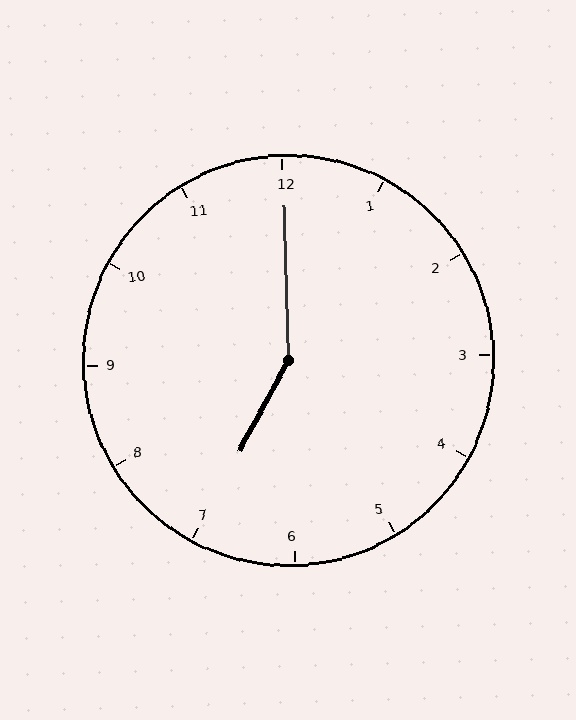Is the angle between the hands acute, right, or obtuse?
It is obtuse.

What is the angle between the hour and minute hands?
Approximately 150 degrees.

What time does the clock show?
7:00.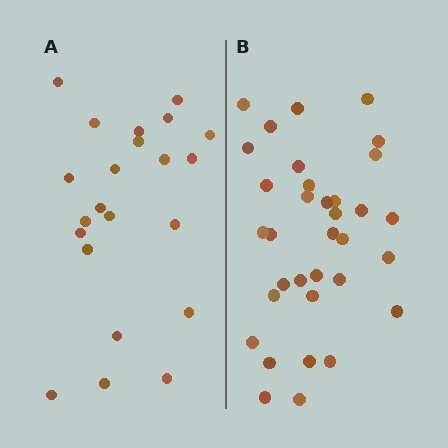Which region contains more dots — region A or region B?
Region B (the right region) has more dots.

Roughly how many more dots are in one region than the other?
Region B has roughly 12 or so more dots than region A.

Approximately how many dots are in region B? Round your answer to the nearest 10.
About 30 dots. (The exact count is 34, which rounds to 30.)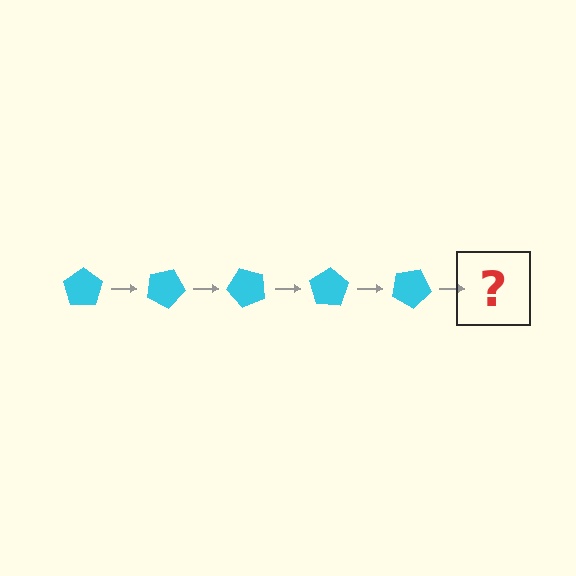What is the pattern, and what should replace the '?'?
The pattern is that the pentagon rotates 25 degrees each step. The '?' should be a cyan pentagon rotated 125 degrees.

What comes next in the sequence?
The next element should be a cyan pentagon rotated 125 degrees.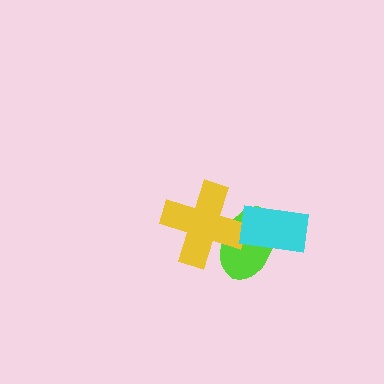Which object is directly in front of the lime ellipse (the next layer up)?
The yellow cross is directly in front of the lime ellipse.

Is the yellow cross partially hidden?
No, no other shape covers it.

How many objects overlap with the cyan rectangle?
1 object overlaps with the cyan rectangle.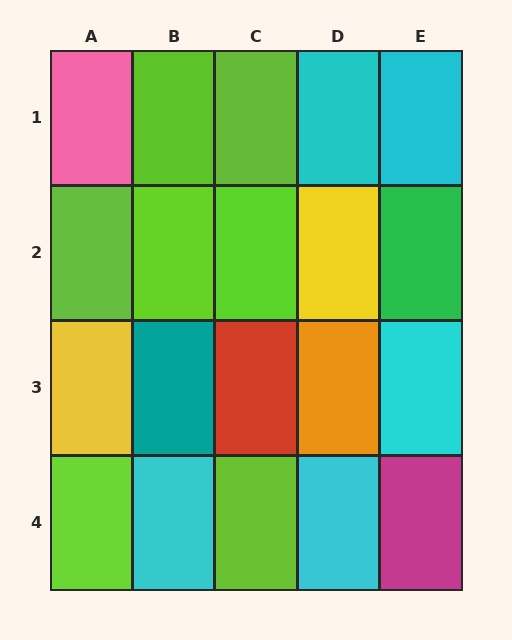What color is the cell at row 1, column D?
Cyan.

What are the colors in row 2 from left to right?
Lime, lime, lime, yellow, green.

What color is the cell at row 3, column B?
Teal.